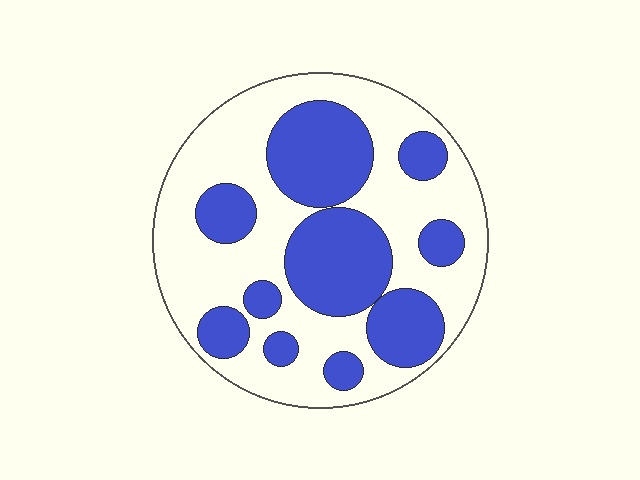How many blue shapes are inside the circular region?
10.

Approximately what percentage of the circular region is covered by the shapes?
Approximately 40%.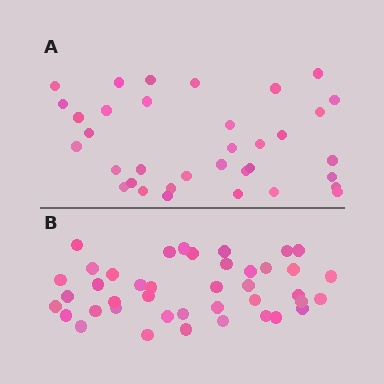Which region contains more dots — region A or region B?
Region B (the bottom region) has more dots.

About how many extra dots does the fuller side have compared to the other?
Region B has about 6 more dots than region A.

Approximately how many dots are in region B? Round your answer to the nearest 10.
About 40 dots. (The exact count is 41, which rounds to 40.)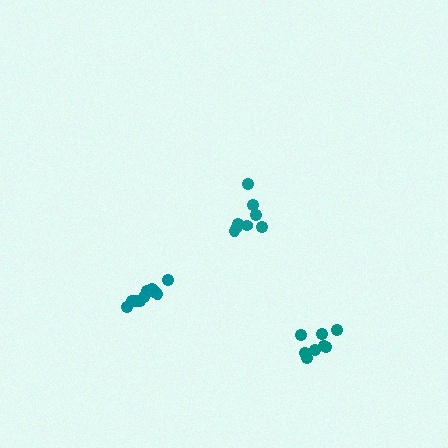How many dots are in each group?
Group 1: 8 dots, Group 2: 11 dots, Group 3: 8 dots (27 total).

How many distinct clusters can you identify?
There are 3 distinct clusters.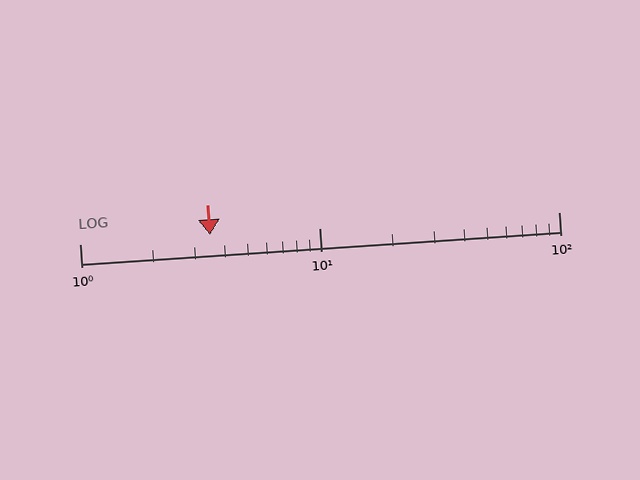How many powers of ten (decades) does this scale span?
The scale spans 2 decades, from 1 to 100.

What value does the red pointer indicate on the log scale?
The pointer indicates approximately 3.5.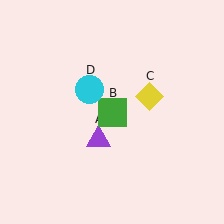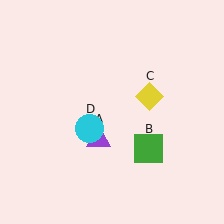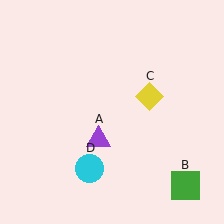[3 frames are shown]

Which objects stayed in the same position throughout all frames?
Purple triangle (object A) and yellow diamond (object C) remained stationary.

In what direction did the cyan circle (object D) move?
The cyan circle (object D) moved down.